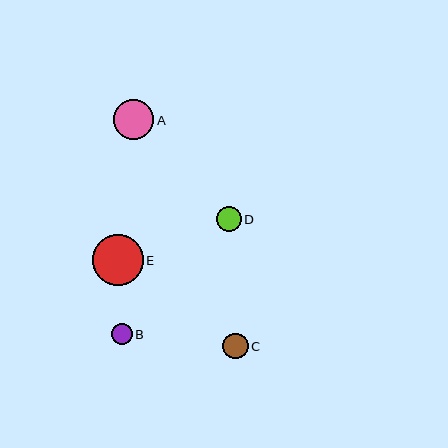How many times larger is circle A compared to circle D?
Circle A is approximately 1.7 times the size of circle D.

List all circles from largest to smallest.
From largest to smallest: E, A, C, D, B.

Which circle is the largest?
Circle E is the largest with a size of approximately 51 pixels.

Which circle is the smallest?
Circle B is the smallest with a size of approximately 21 pixels.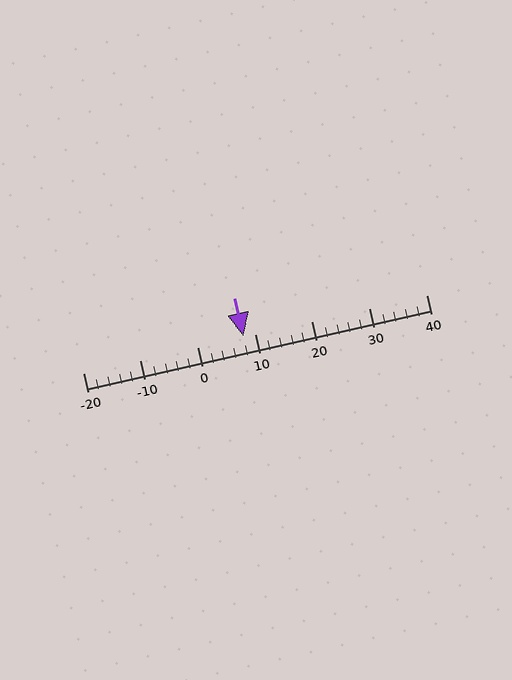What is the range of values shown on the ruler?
The ruler shows values from -20 to 40.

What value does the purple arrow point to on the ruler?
The purple arrow points to approximately 8.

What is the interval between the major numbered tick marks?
The major tick marks are spaced 10 units apart.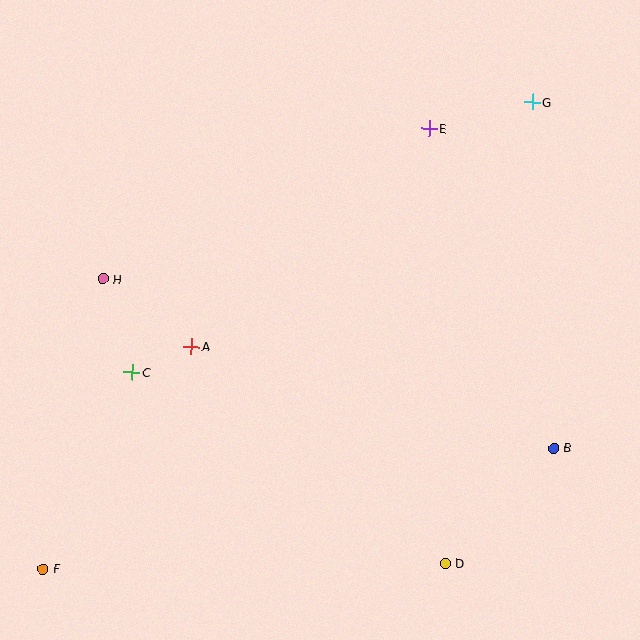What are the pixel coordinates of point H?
Point H is at (103, 279).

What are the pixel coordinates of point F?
Point F is at (43, 569).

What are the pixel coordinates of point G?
Point G is at (532, 102).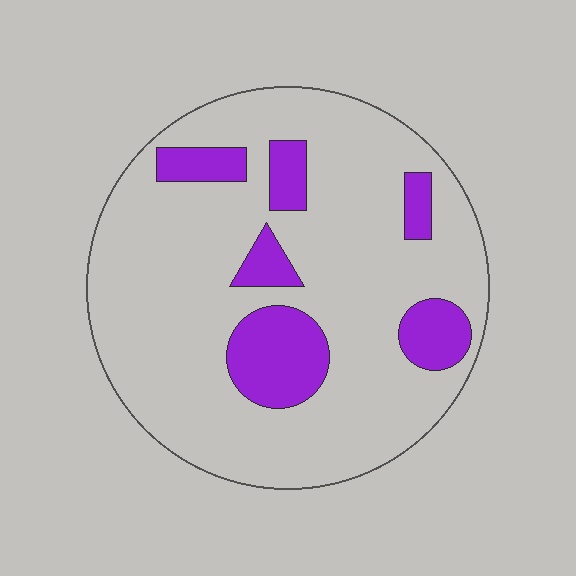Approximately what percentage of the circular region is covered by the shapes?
Approximately 20%.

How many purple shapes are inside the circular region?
6.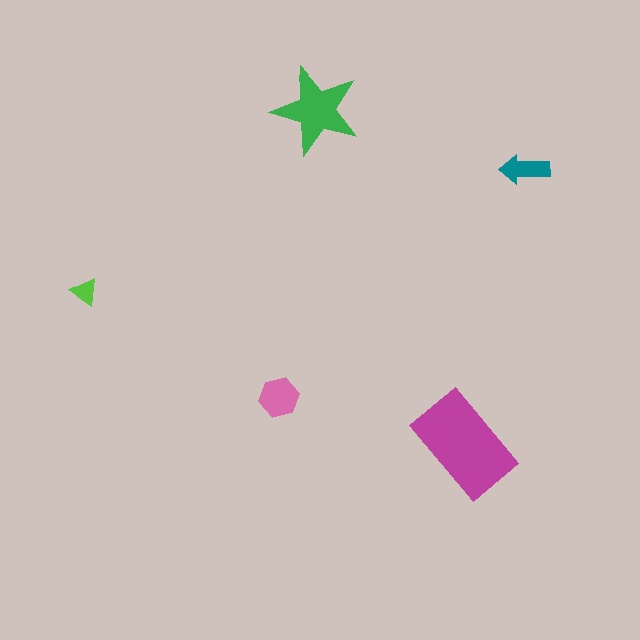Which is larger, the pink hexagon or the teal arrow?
The pink hexagon.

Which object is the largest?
The magenta rectangle.